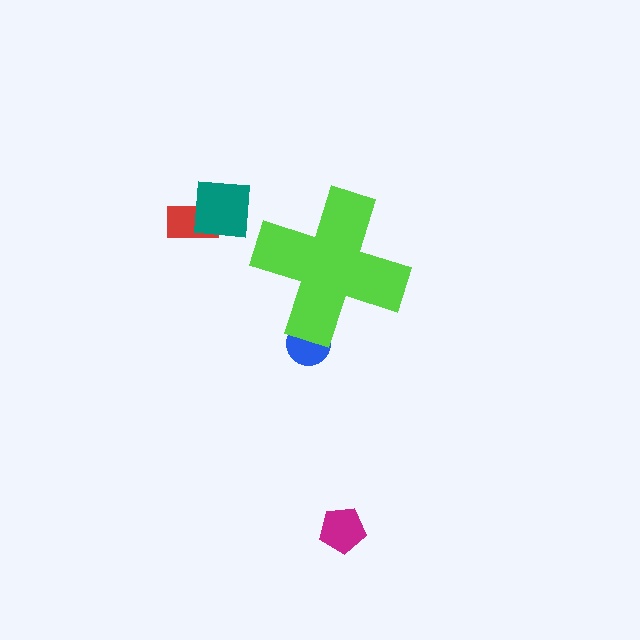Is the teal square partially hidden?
No, the teal square is fully visible.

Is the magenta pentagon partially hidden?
No, the magenta pentagon is fully visible.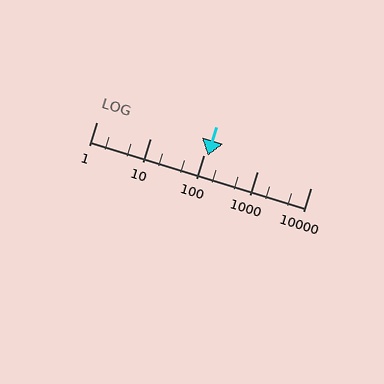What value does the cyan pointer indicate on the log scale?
The pointer indicates approximately 120.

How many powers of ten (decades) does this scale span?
The scale spans 4 decades, from 1 to 10000.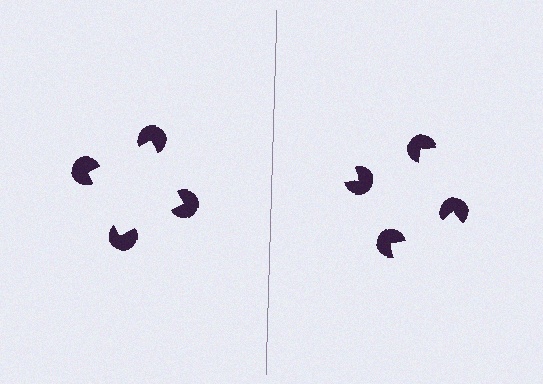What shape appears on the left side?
An illusory square.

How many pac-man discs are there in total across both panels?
8 — 4 on each side.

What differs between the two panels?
The pac-man discs are positioned identically on both sides; only the wedge orientations differ. On the left they align to a square; on the right they are misaligned.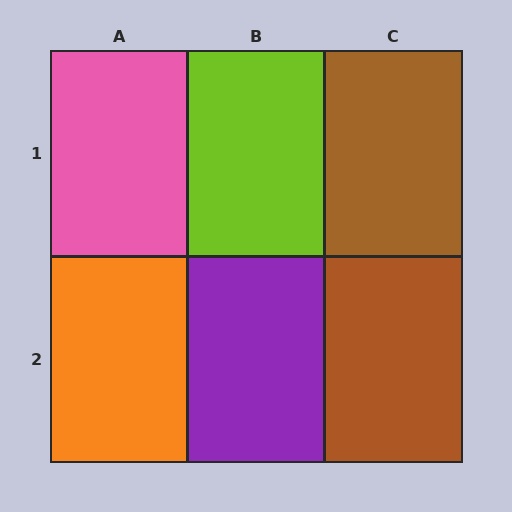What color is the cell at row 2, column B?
Purple.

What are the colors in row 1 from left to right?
Pink, lime, brown.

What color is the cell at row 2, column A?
Orange.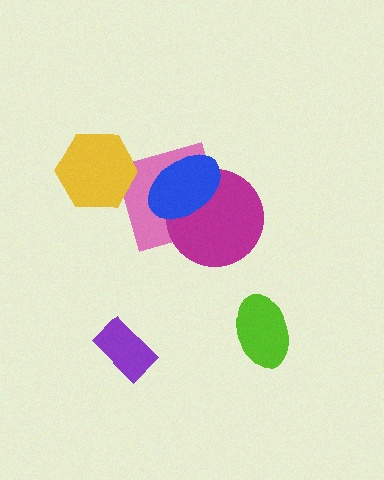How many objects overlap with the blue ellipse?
2 objects overlap with the blue ellipse.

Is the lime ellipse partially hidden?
No, no other shape covers it.